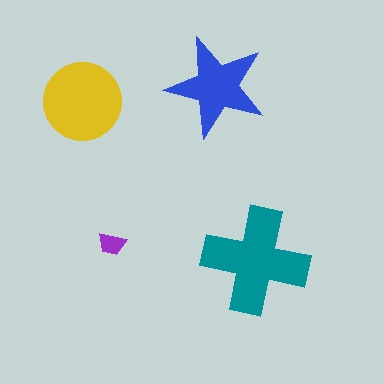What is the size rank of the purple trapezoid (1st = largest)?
4th.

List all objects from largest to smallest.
The teal cross, the yellow circle, the blue star, the purple trapezoid.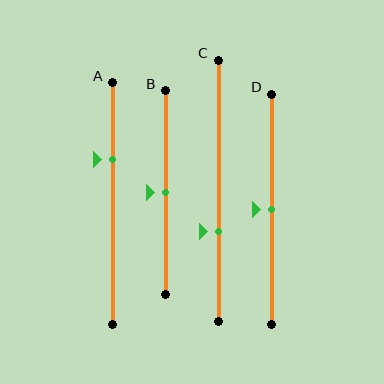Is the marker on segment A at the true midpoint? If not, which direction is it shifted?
No, the marker on segment A is shifted upward by about 18% of the segment length.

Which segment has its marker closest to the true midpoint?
Segment B has its marker closest to the true midpoint.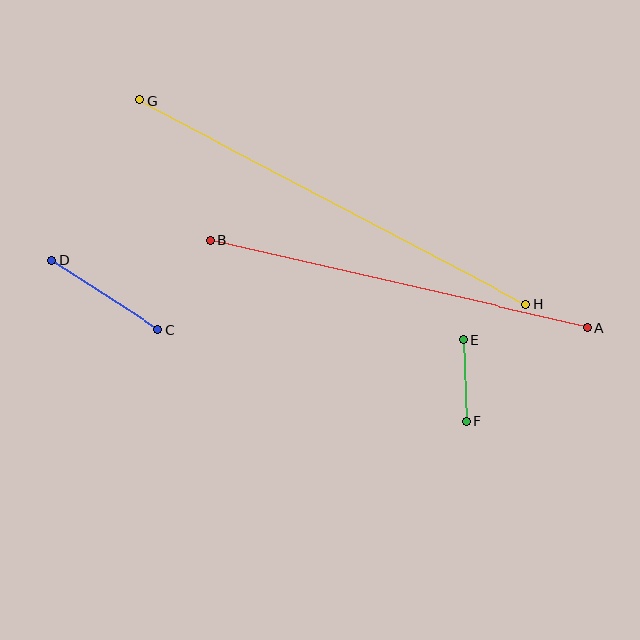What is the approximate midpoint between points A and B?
The midpoint is at approximately (399, 284) pixels.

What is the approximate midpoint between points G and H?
The midpoint is at approximately (333, 202) pixels.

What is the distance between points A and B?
The distance is approximately 387 pixels.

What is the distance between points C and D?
The distance is approximately 126 pixels.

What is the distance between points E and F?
The distance is approximately 82 pixels.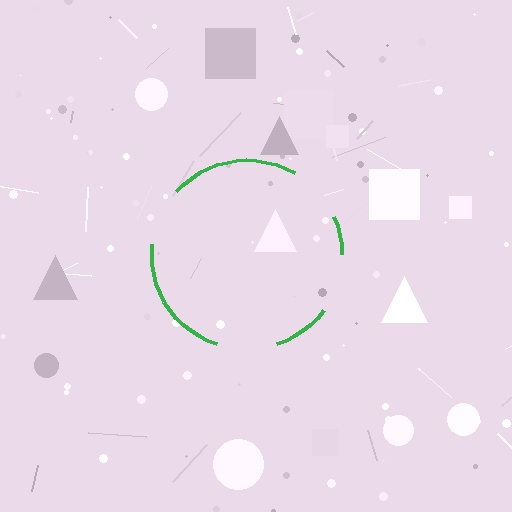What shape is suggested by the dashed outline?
The dashed outline suggests a circle.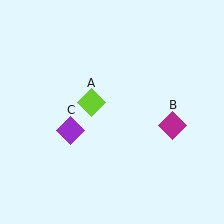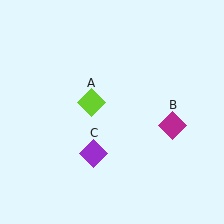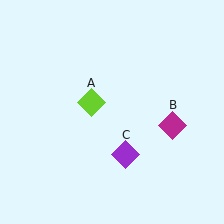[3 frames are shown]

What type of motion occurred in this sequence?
The purple diamond (object C) rotated counterclockwise around the center of the scene.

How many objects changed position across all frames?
1 object changed position: purple diamond (object C).